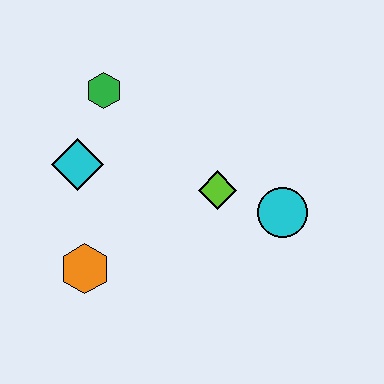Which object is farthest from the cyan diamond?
The cyan circle is farthest from the cyan diamond.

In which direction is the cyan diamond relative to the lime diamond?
The cyan diamond is to the left of the lime diamond.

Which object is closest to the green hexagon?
The cyan diamond is closest to the green hexagon.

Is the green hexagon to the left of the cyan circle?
Yes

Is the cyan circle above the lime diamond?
No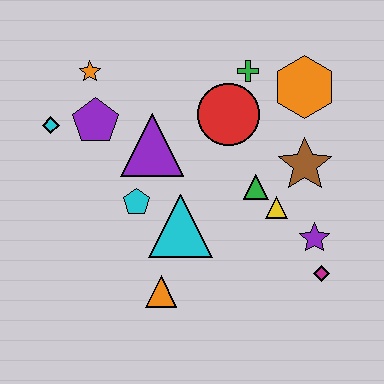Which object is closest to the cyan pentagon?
The cyan triangle is closest to the cyan pentagon.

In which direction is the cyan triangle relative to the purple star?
The cyan triangle is to the left of the purple star.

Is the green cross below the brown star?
No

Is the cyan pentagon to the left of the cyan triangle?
Yes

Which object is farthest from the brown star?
The cyan diamond is farthest from the brown star.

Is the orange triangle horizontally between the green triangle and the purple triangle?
Yes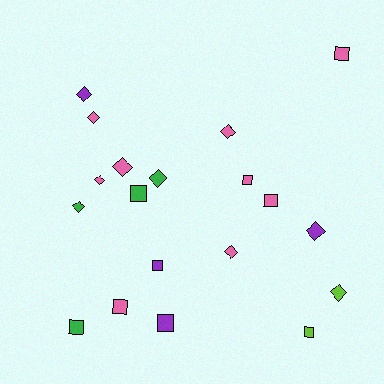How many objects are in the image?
There are 19 objects.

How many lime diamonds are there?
There is 1 lime diamond.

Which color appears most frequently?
Pink, with 9 objects.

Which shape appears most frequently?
Diamond, with 10 objects.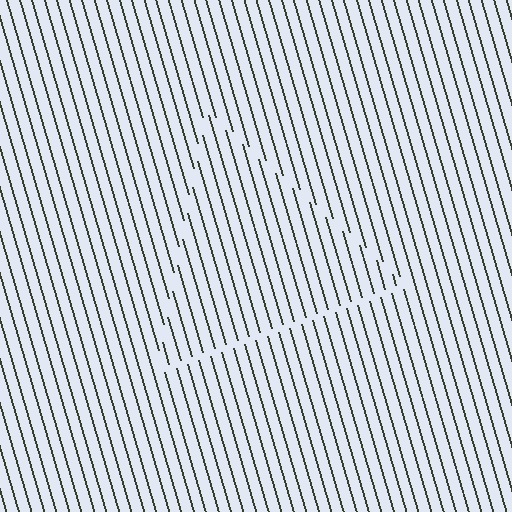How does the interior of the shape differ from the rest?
The interior of the shape contains the same grating, shifted by half a period — the contour is defined by the phase discontinuity where line-ends from the inner and outer gratings abut.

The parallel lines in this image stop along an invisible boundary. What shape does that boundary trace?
An illusory triangle. The interior of the shape contains the same grating, shifted by half a period — the contour is defined by the phase discontinuity where line-ends from the inner and outer gratings abut.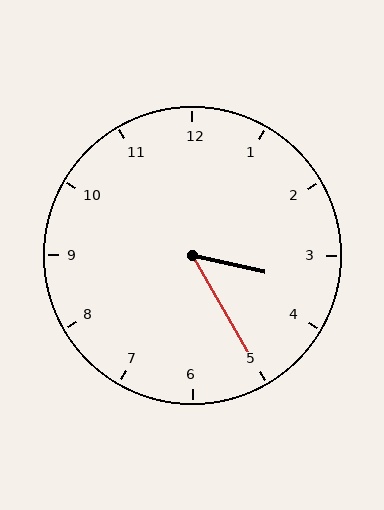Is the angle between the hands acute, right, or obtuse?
It is acute.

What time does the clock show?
3:25.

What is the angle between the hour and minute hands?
Approximately 48 degrees.